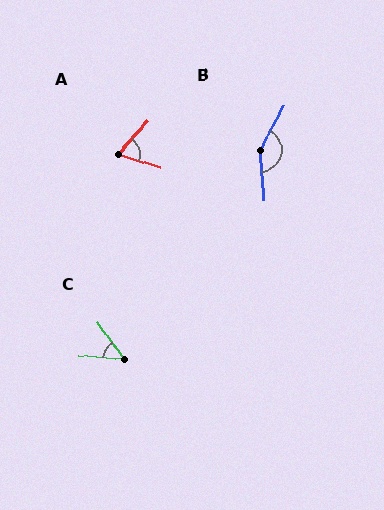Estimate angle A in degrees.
Approximately 64 degrees.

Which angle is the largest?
B, at approximately 146 degrees.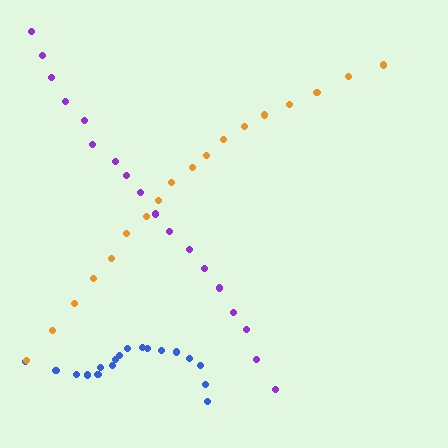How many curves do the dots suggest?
There are 3 distinct paths.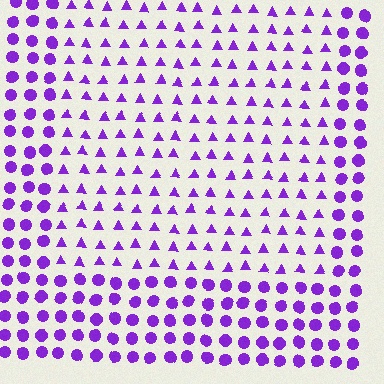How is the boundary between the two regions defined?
The boundary is defined by a change in element shape: triangles inside vs. circles outside. All elements share the same color and spacing.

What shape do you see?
I see a rectangle.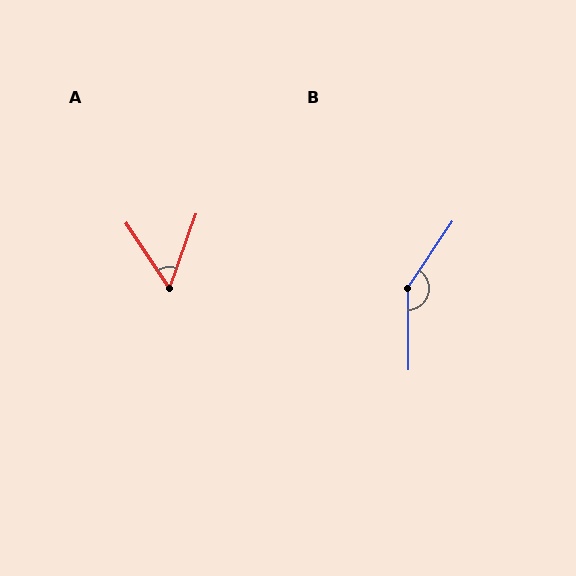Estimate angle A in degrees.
Approximately 53 degrees.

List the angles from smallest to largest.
A (53°), B (146°).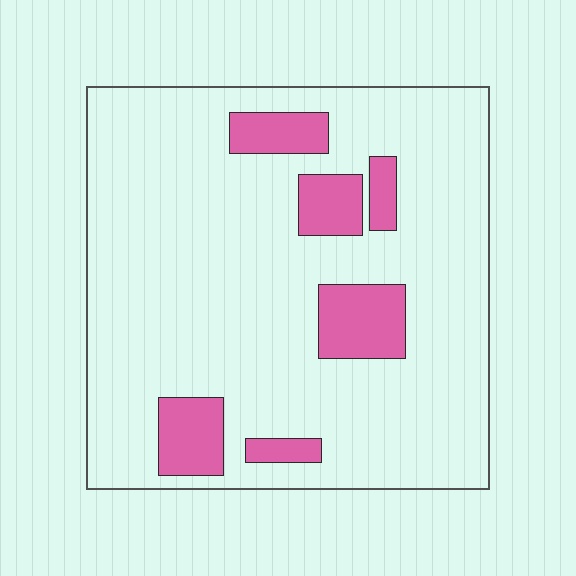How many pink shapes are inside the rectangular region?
6.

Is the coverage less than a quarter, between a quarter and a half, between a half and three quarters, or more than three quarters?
Less than a quarter.